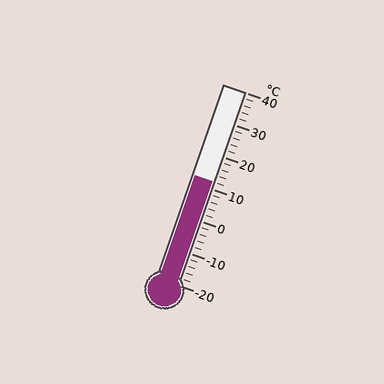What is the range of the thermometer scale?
The thermometer scale ranges from -20°C to 40°C.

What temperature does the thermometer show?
The thermometer shows approximately 12°C.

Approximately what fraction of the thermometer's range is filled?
The thermometer is filled to approximately 55% of its range.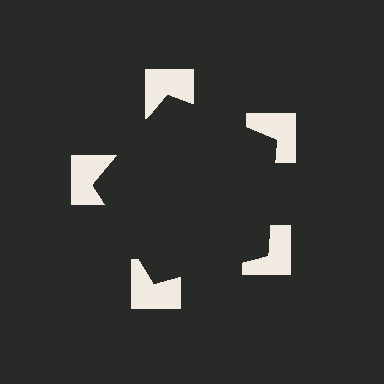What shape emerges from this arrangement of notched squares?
An illusory pentagon — its edges are inferred from the aligned wedge cuts in the notched squares, not physically drawn.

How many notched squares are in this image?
There are 5 — one at each vertex of the illusory pentagon.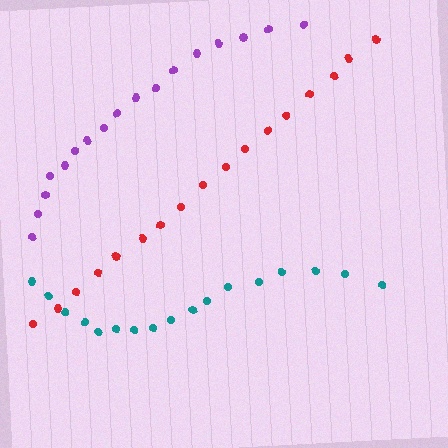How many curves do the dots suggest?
There are 3 distinct paths.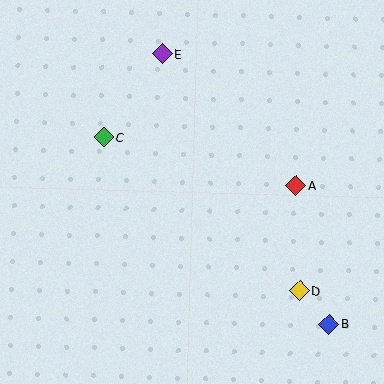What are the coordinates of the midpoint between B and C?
The midpoint between B and C is at (216, 231).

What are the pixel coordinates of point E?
Point E is at (162, 54).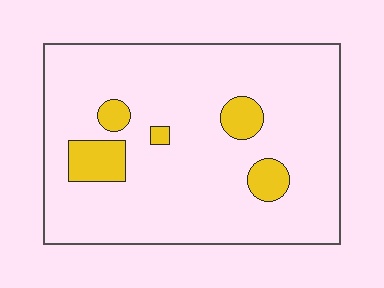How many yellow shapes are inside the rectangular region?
5.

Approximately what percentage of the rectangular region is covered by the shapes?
Approximately 10%.